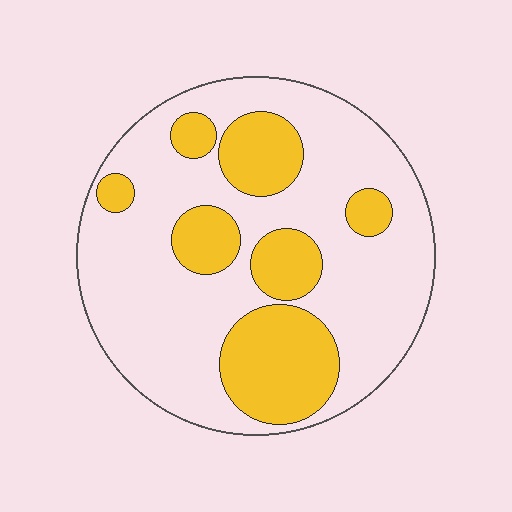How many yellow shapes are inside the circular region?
7.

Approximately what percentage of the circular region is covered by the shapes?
Approximately 30%.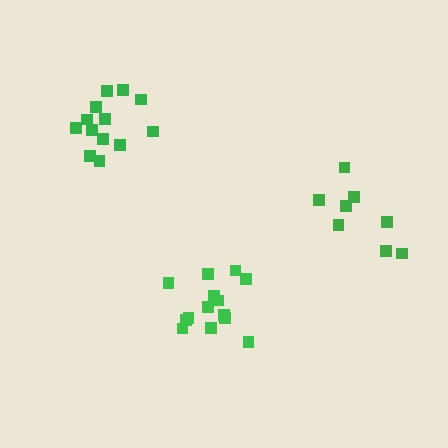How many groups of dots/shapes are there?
There are 3 groups.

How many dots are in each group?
Group 1: 14 dots, Group 2: 8 dots, Group 3: 14 dots (36 total).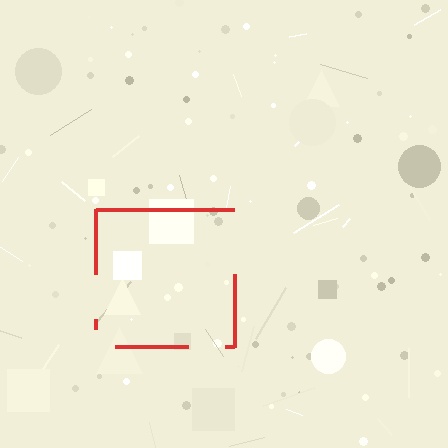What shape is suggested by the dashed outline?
The dashed outline suggests a square.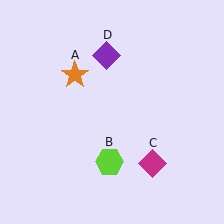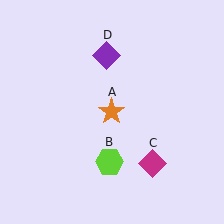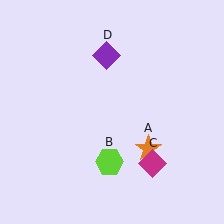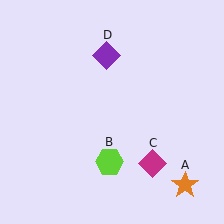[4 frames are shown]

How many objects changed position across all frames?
1 object changed position: orange star (object A).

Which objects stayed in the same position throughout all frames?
Lime hexagon (object B) and magenta diamond (object C) and purple diamond (object D) remained stationary.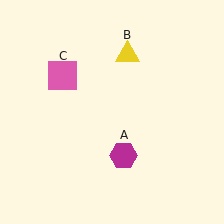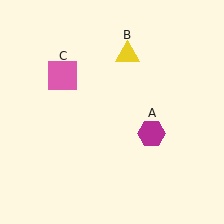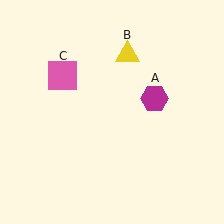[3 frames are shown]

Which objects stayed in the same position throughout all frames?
Yellow triangle (object B) and pink square (object C) remained stationary.